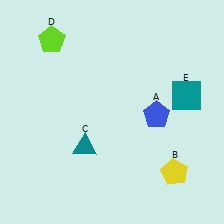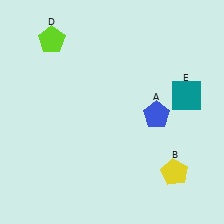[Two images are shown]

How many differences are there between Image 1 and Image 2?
There is 1 difference between the two images.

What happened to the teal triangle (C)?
The teal triangle (C) was removed in Image 2. It was in the bottom-left area of Image 1.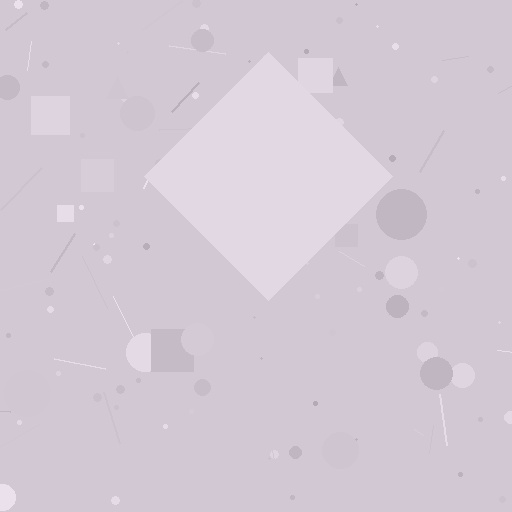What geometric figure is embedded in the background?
A diamond is embedded in the background.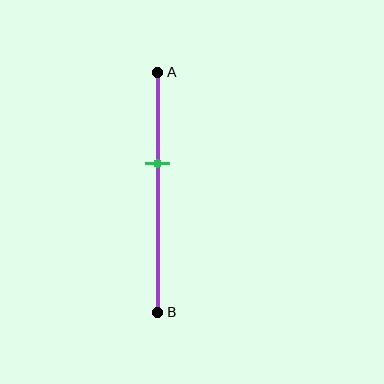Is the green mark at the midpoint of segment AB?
No, the mark is at about 40% from A, not at the 50% midpoint.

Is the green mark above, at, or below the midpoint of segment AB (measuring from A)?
The green mark is above the midpoint of segment AB.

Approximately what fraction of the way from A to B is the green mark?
The green mark is approximately 40% of the way from A to B.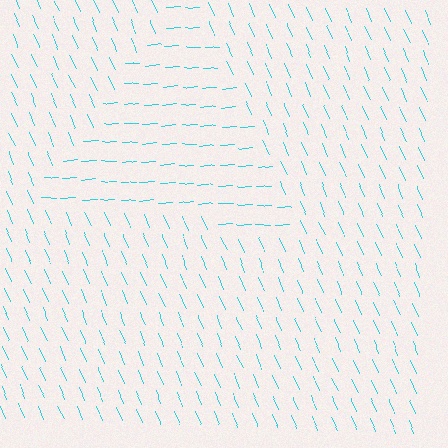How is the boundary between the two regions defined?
The boundary is defined purely by a change in line orientation (approximately 71 degrees difference). All lines are the same color and thickness.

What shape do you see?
I see a triangle.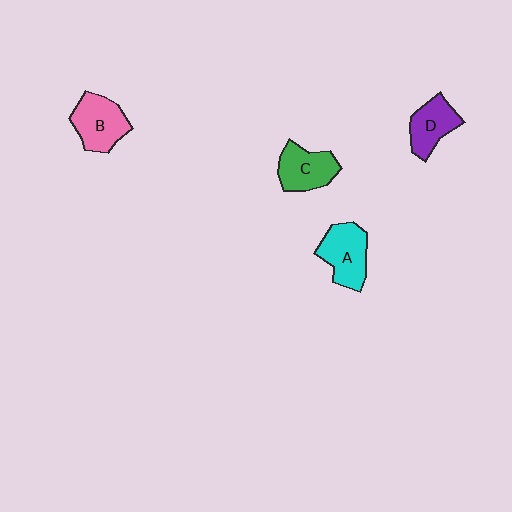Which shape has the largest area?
Shape B (pink).